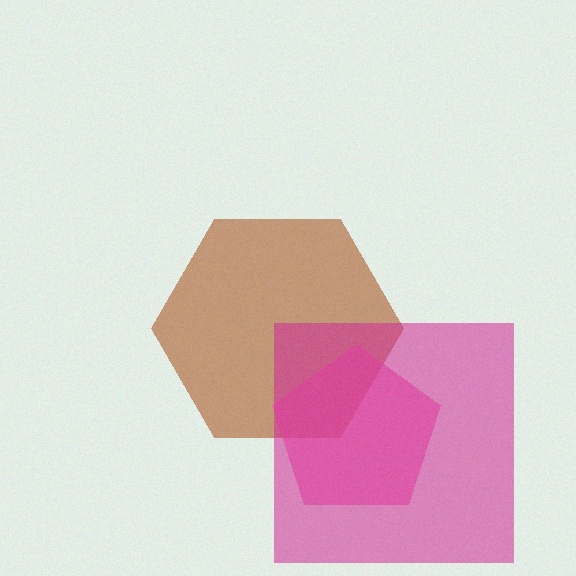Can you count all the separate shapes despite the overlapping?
Yes, there are 3 separate shapes.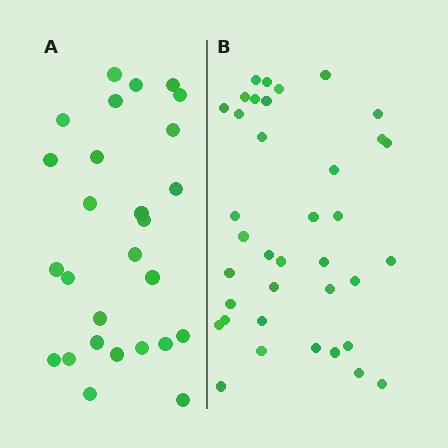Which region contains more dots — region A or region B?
Region B (the right region) has more dots.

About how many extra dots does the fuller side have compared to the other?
Region B has roughly 10 or so more dots than region A.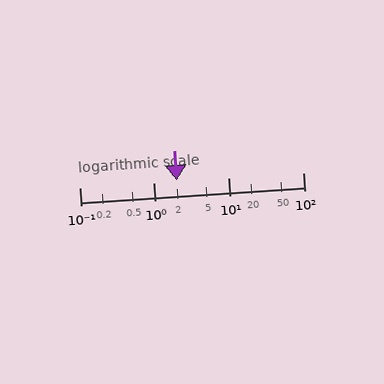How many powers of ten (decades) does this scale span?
The scale spans 3 decades, from 0.1 to 100.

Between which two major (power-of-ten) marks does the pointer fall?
The pointer is between 1 and 10.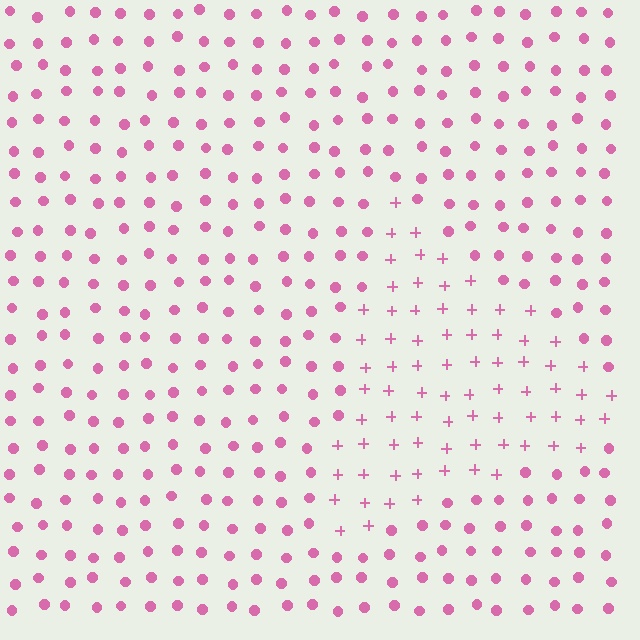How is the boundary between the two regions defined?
The boundary is defined by a change in element shape: plus signs inside vs. circles outside. All elements share the same color and spacing.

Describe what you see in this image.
The image is filled with small pink elements arranged in a uniform grid. A triangle-shaped region contains plus signs, while the surrounding area contains circles. The boundary is defined purely by the change in element shape.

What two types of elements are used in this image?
The image uses plus signs inside the triangle region and circles outside it.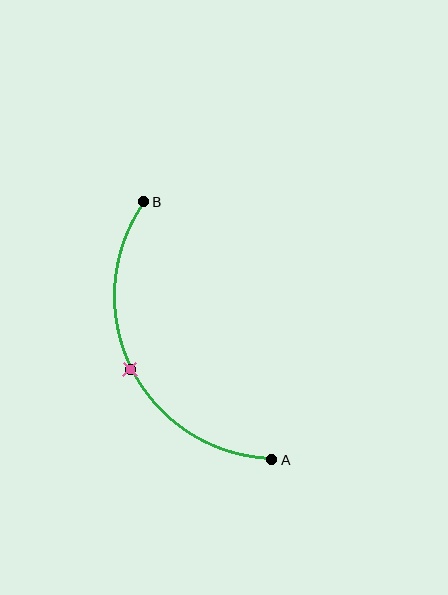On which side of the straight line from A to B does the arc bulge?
The arc bulges to the left of the straight line connecting A and B.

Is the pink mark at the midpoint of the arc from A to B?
Yes. The pink mark lies on the arc at equal arc-length from both A and B — it is the arc midpoint.